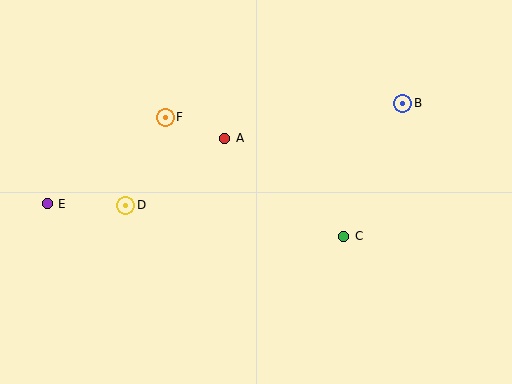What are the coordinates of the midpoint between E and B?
The midpoint between E and B is at (225, 154).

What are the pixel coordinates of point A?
Point A is at (225, 138).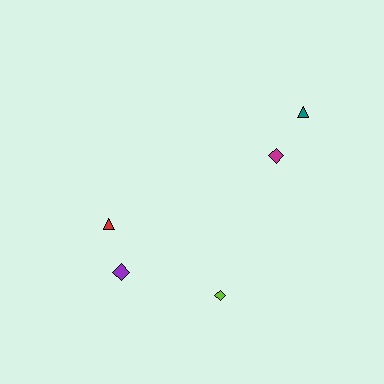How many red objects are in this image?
There is 1 red object.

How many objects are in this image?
There are 5 objects.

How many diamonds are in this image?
There are 3 diamonds.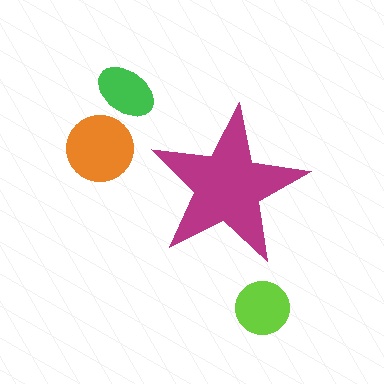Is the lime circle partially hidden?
No, the lime circle is fully visible.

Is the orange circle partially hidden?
No, the orange circle is fully visible.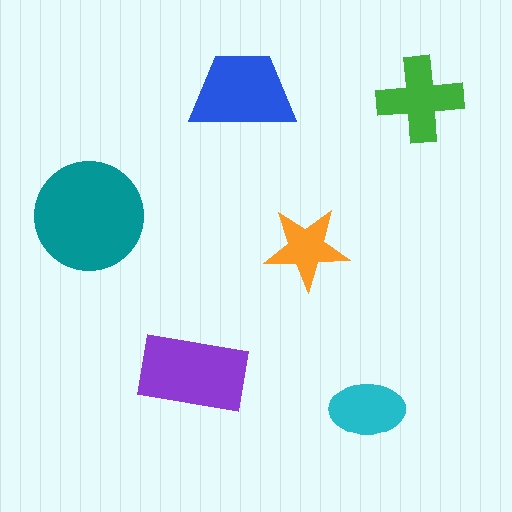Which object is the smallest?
The orange star.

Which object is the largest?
The teal circle.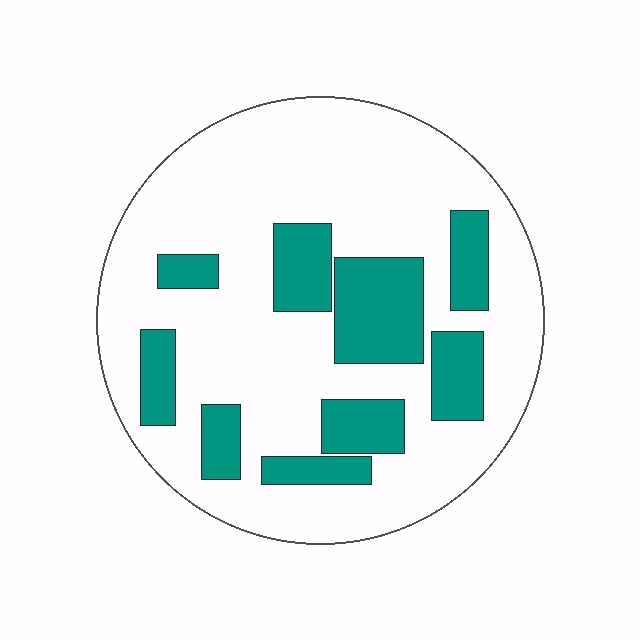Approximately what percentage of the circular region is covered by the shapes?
Approximately 25%.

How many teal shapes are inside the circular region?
9.